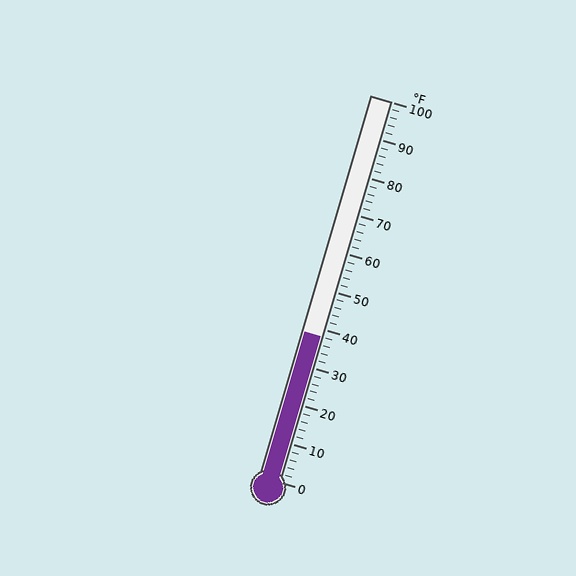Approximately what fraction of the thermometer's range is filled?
The thermometer is filled to approximately 40% of its range.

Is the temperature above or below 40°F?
The temperature is below 40°F.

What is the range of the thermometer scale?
The thermometer scale ranges from 0°F to 100°F.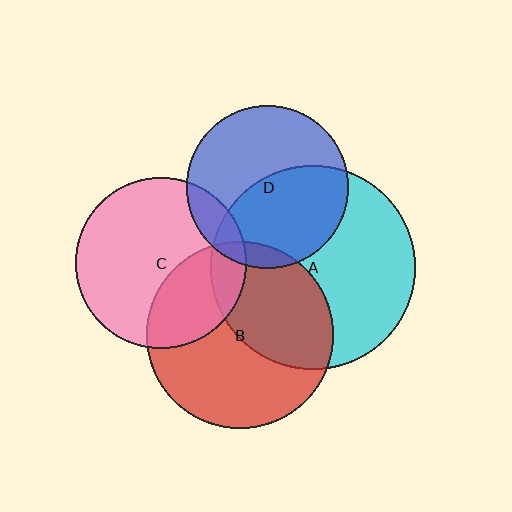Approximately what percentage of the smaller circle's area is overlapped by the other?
Approximately 5%.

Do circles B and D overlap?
Yes.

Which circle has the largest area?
Circle A (cyan).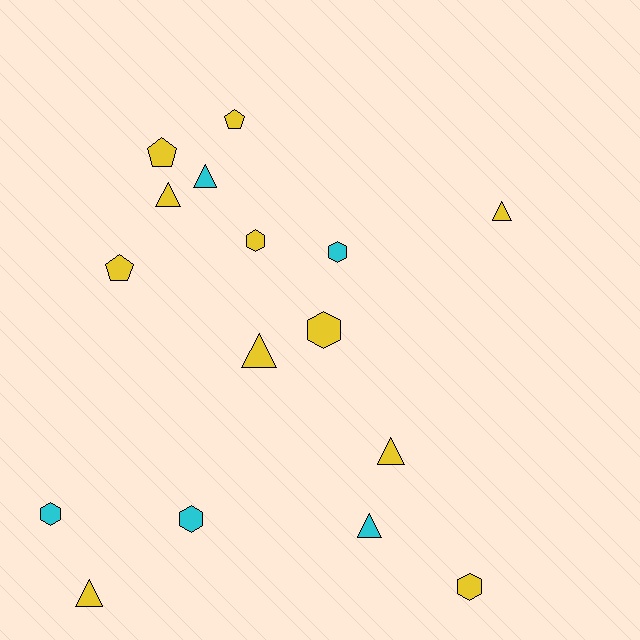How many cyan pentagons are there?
There are no cyan pentagons.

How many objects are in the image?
There are 16 objects.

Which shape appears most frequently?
Triangle, with 7 objects.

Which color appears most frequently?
Yellow, with 11 objects.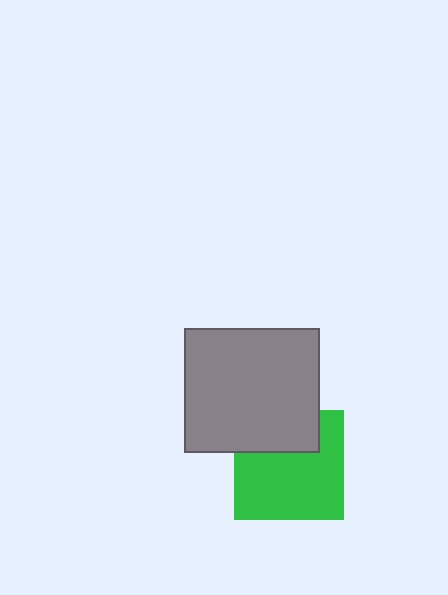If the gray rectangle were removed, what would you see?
You would see the complete green square.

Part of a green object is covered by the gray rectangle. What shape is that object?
It is a square.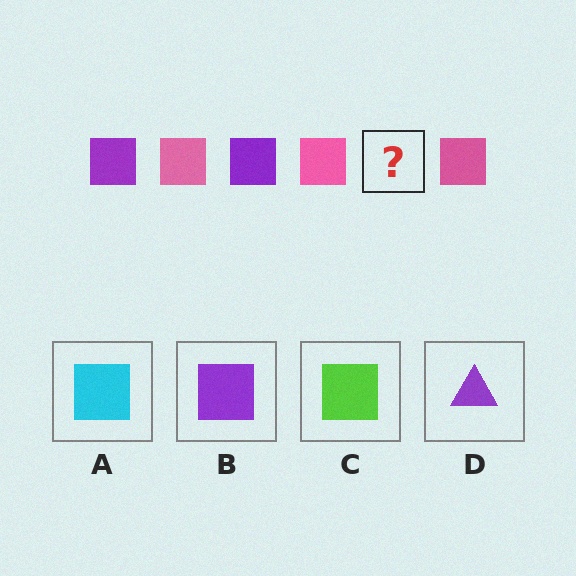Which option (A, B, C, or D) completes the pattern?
B.